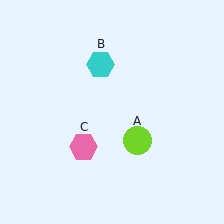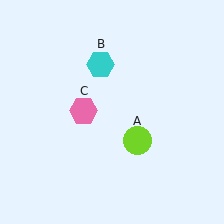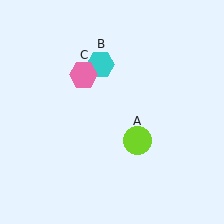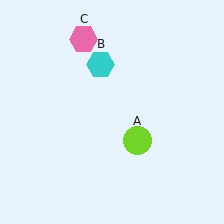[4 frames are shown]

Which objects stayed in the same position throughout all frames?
Lime circle (object A) and cyan hexagon (object B) remained stationary.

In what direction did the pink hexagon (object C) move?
The pink hexagon (object C) moved up.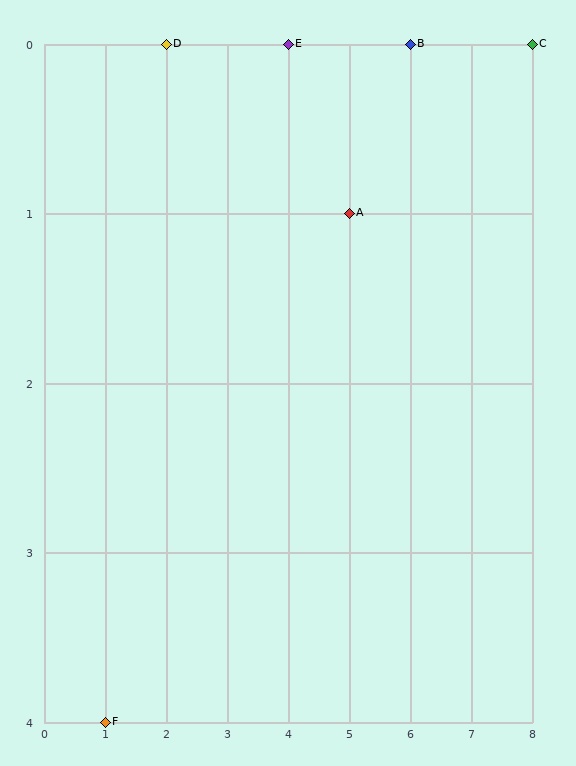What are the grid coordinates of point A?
Point A is at grid coordinates (5, 1).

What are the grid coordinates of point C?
Point C is at grid coordinates (8, 0).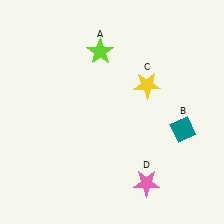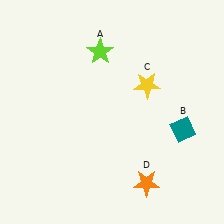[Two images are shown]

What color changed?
The star (D) changed from pink in Image 1 to orange in Image 2.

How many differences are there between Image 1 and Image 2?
There is 1 difference between the two images.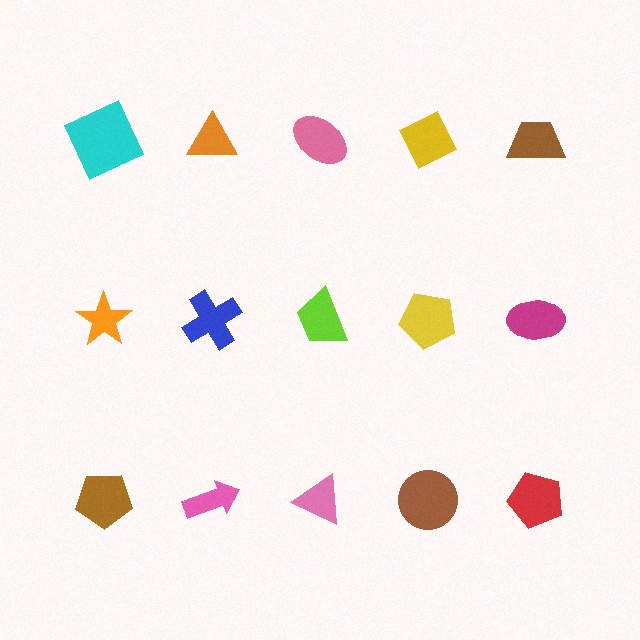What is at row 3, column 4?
A brown circle.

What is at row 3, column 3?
A pink triangle.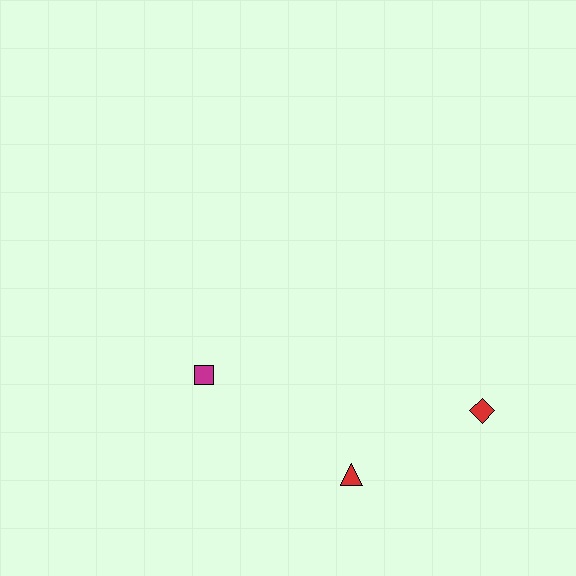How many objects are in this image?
There are 3 objects.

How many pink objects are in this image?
There are no pink objects.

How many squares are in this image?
There is 1 square.